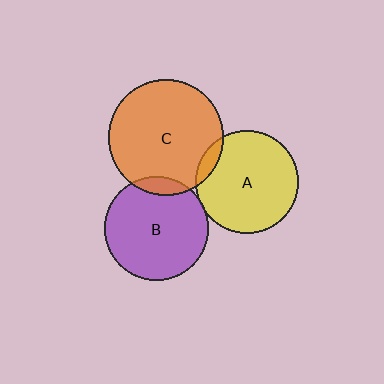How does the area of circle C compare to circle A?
Approximately 1.3 times.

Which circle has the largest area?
Circle C (orange).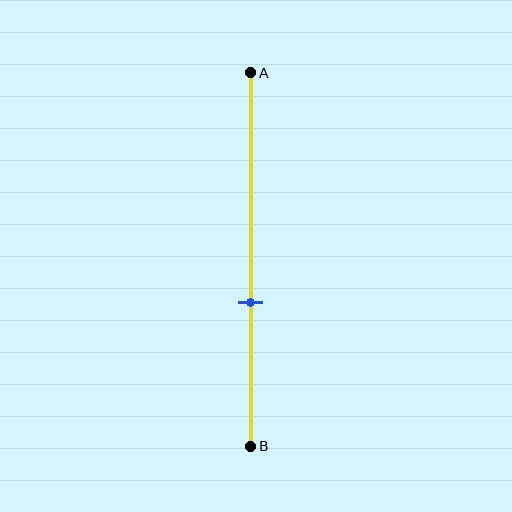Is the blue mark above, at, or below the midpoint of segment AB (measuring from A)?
The blue mark is below the midpoint of segment AB.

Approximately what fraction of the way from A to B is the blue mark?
The blue mark is approximately 60% of the way from A to B.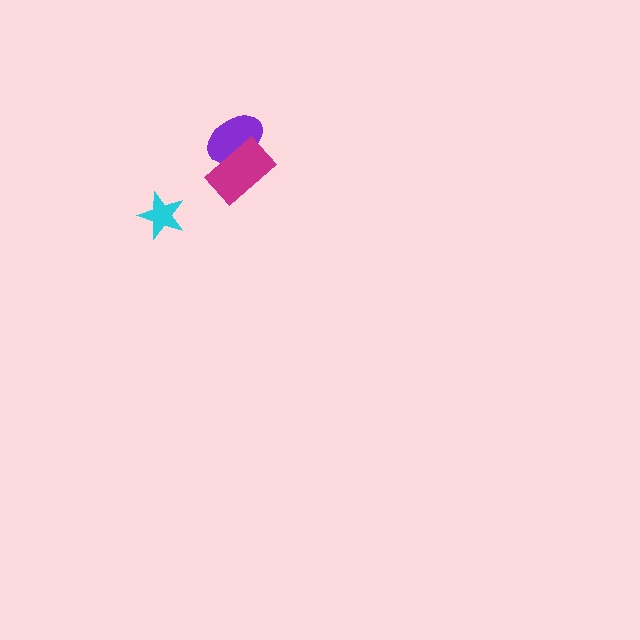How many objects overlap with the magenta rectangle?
1 object overlaps with the magenta rectangle.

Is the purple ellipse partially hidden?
Yes, it is partially covered by another shape.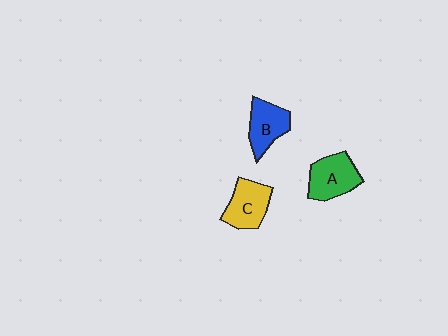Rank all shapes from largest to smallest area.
From largest to smallest: A (green), C (yellow), B (blue).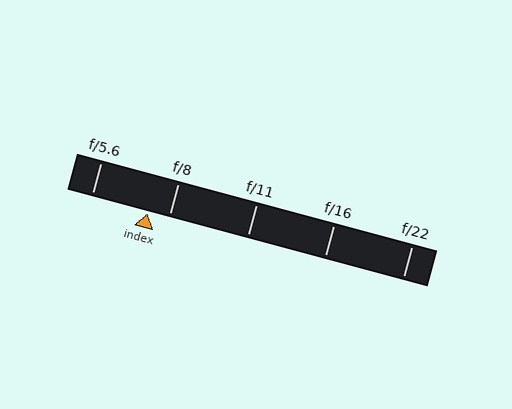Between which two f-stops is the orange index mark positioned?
The index mark is between f/5.6 and f/8.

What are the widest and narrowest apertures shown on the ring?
The widest aperture shown is f/5.6 and the narrowest is f/22.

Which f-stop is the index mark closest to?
The index mark is closest to f/8.